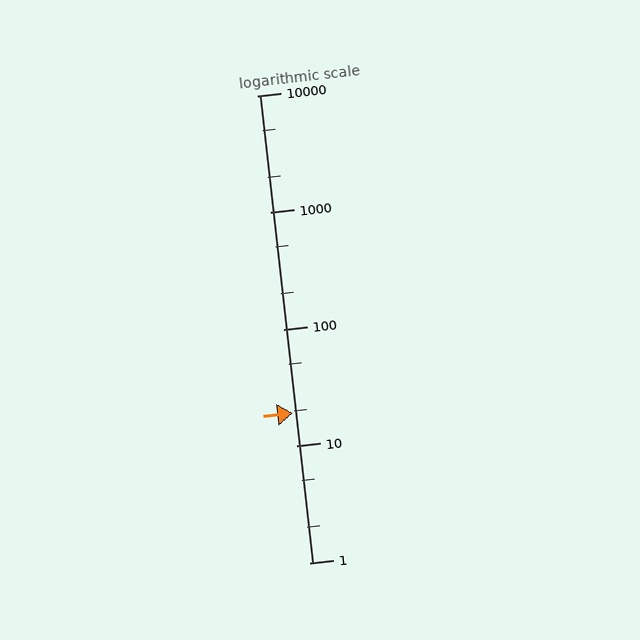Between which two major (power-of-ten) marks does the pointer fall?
The pointer is between 10 and 100.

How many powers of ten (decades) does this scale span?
The scale spans 4 decades, from 1 to 10000.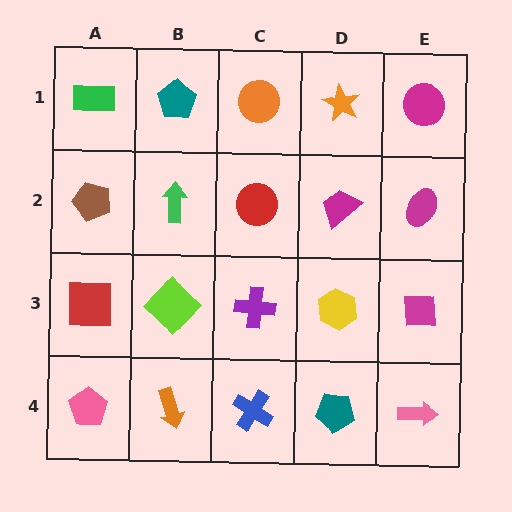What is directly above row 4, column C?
A purple cross.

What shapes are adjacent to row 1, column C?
A red circle (row 2, column C), a teal pentagon (row 1, column B), an orange star (row 1, column D).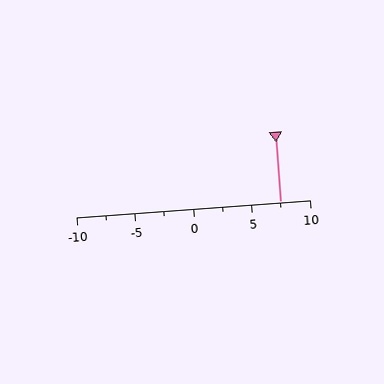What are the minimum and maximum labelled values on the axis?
The axis runs from -10 to 10.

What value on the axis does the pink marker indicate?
The marker indicates approximately 7.5.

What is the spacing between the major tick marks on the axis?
The major ticks are spaced 5 apart.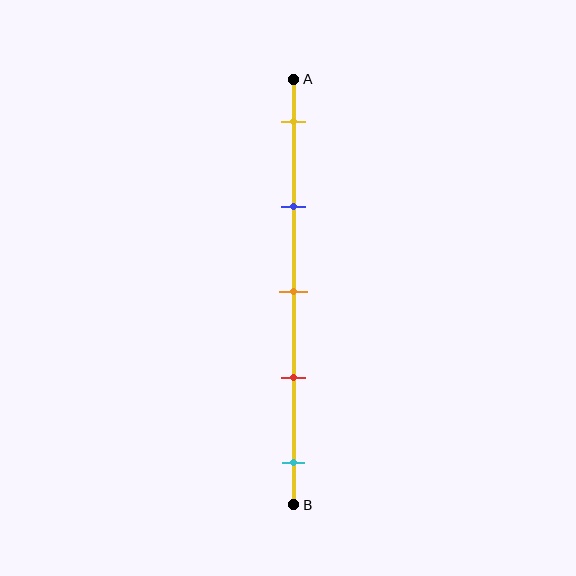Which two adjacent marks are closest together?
The orange and red marks are the closest adjacent pair.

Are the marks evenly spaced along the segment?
Yes, the marks are approximately evenly spaced.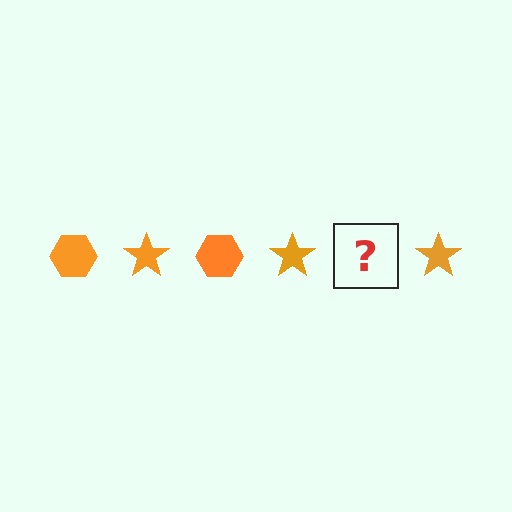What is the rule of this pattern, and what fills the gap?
The rule is that the pattern cycles through hexagon, star shapes in orange. The gap should be filled with an orange hexagon.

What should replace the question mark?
The question mark should be replaced with an orange hexagon.